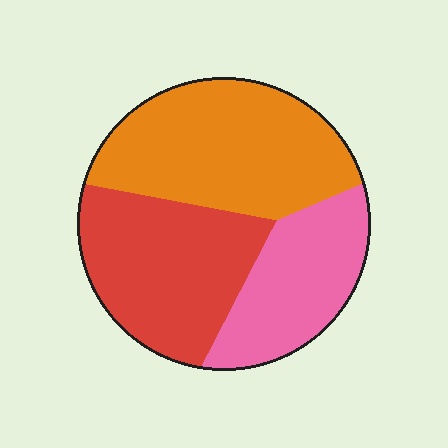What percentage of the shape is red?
Red takes up between a quarter and a half of the shape.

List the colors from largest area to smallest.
From largest to smallest: orange, red, pink.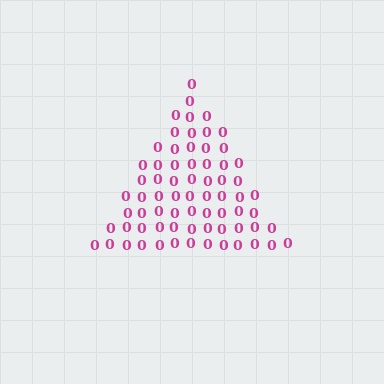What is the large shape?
The large shape is a triangle.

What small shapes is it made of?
It is made of small digit 0's.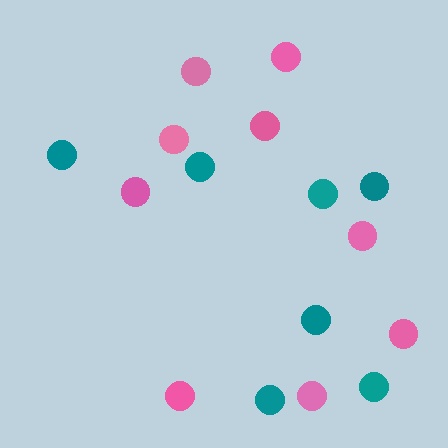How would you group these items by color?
There are 2 groups: one group of pink circles (9) and one group of teal circles (7).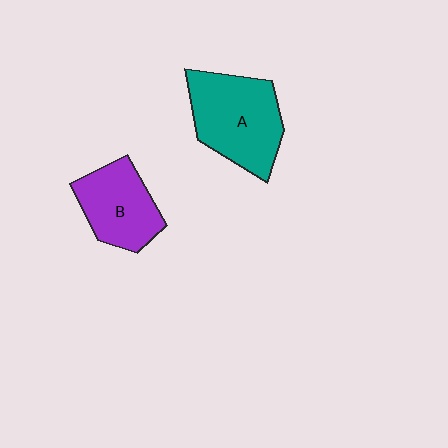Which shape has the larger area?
Shape A (teal).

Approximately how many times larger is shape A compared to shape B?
Approximately 1.3 times.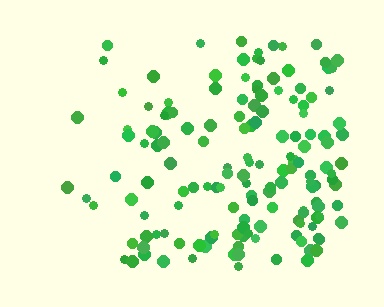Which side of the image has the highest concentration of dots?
The right.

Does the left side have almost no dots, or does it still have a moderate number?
Still a moderate number, just noticeably fewer than the right.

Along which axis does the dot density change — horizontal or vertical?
Horizontal.